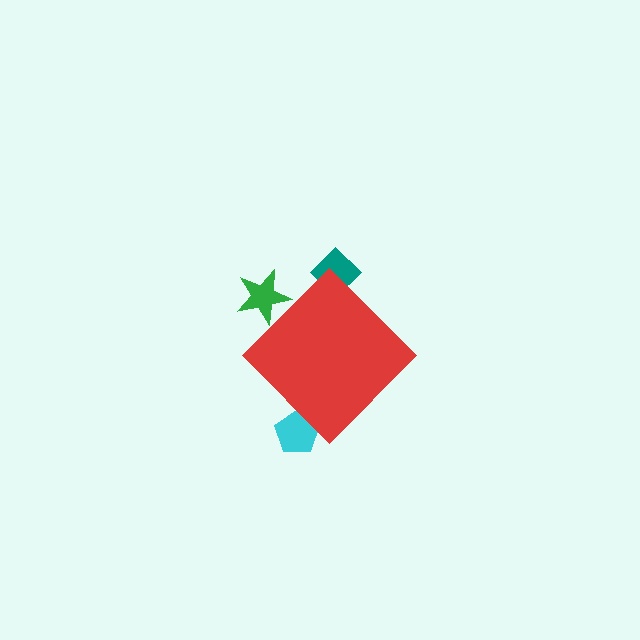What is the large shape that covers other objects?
A red diamond.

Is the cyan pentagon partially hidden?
Yes, the cyan pentagon is partially hidden behind the red diamond.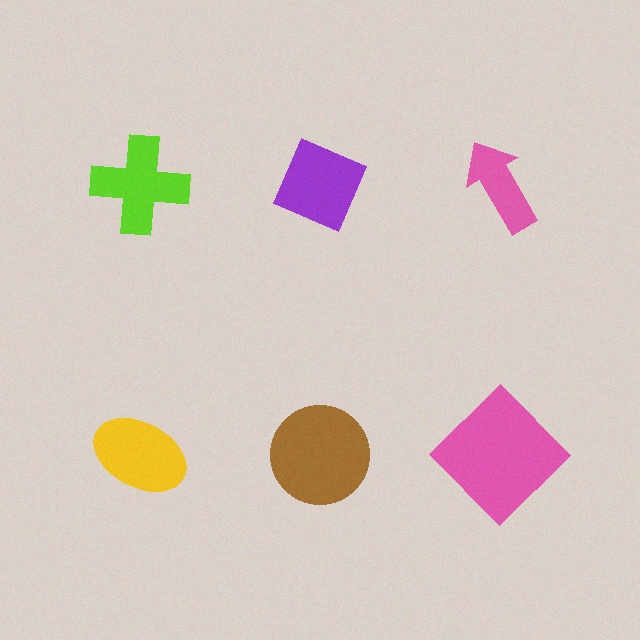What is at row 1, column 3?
A pink arrow.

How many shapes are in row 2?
3 shapes.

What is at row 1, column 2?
A purple diamond.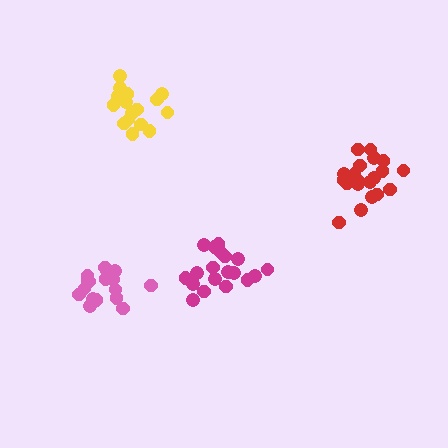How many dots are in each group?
Group 1: 17 dots, Group 2: 21 dots, Group 3: 18 dots, Group 4: 19 dots (75 total).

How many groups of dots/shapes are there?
There are 4 groups.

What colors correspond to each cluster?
The clusters are colored: pink, red, yellow, magenta.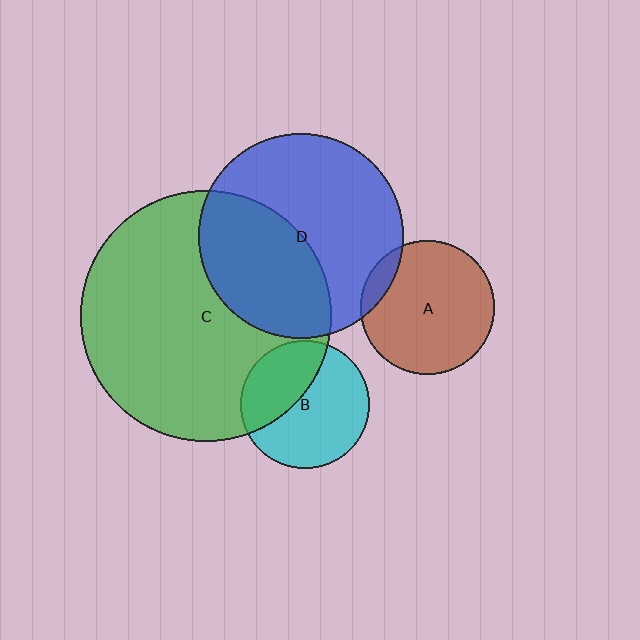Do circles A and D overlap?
Yes.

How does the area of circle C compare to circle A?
Approximately 3.5 times.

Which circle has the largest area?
Circle C (green).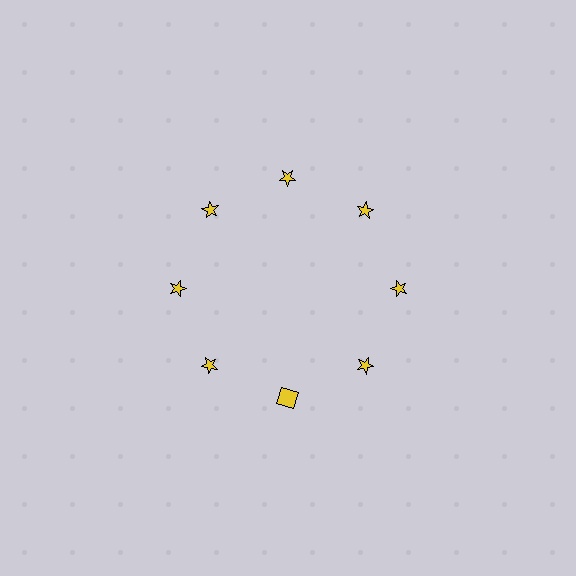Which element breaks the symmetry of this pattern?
The yellow square at roughly the 6 o'clock position breaks the symmetry. All other shapes are yellow stars.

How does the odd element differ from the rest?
It has a different shape: square instead of star.